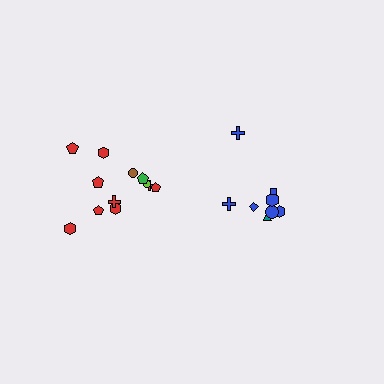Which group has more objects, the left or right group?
The left group.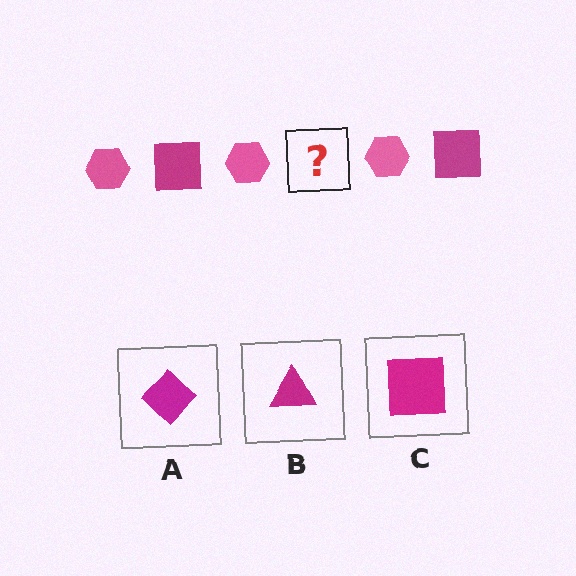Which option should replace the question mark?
Option C.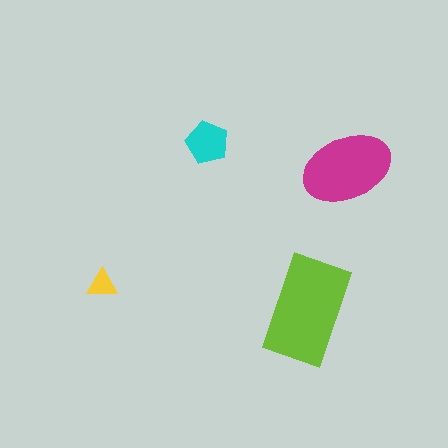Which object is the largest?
The lime rectangle.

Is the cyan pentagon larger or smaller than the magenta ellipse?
Smaller.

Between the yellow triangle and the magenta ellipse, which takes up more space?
The magenta ellipse.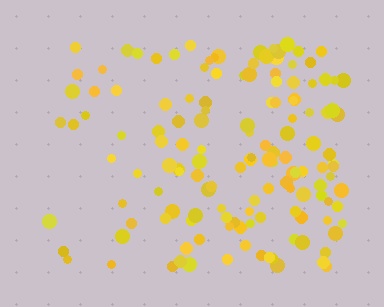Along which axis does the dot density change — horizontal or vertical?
Horizontal.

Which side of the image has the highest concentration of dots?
The right.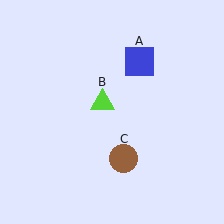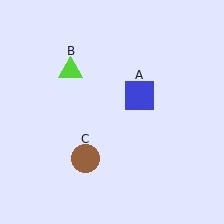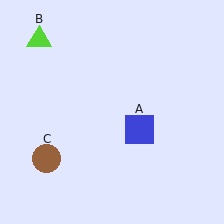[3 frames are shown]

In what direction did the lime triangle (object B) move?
The lime triangle (object B) moved up and to the left.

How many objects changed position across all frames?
3 objects changed position: blue square (object A), lime triangle (object B), brown circle (object C).